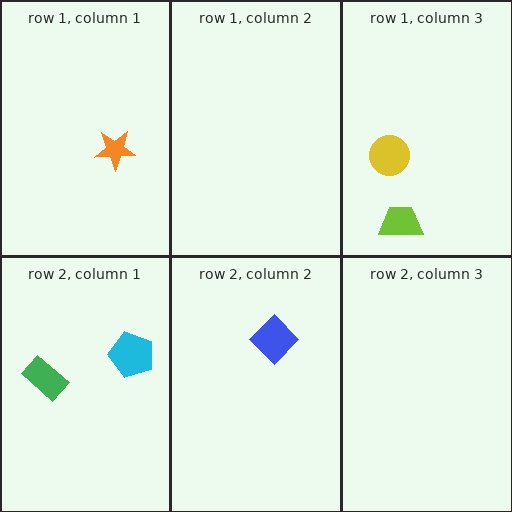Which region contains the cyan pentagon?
The row 2, column 1 region.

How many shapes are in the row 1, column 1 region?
1.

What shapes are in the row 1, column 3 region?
The lime trapezoid, the yellow circle.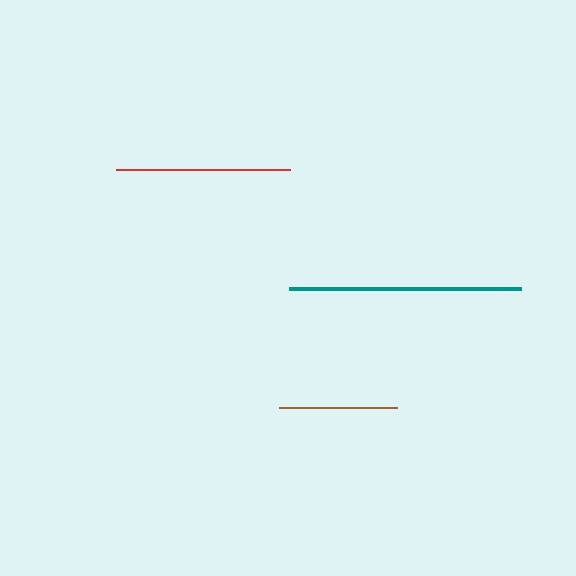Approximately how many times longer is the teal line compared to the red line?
The teal line is approximately 1.3 times the length of the red line.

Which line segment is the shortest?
The brown line is the shortest at approximately 118 pixels.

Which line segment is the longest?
The teal line is the longest at approximately 231 pixels.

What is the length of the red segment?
The red segment is approximately 174 pixels long.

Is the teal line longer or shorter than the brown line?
The teal line is longer than the brown line.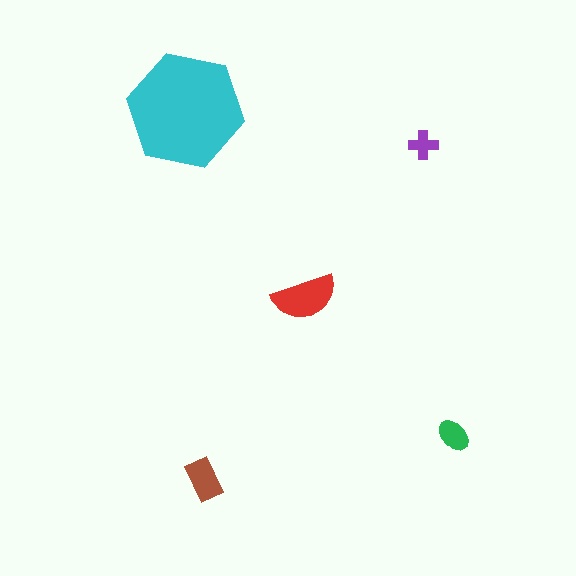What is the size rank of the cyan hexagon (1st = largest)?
1st.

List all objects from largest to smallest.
The cyan hexagon, the red semicircle, the brown rectangle, the green ellipse, the purple cross.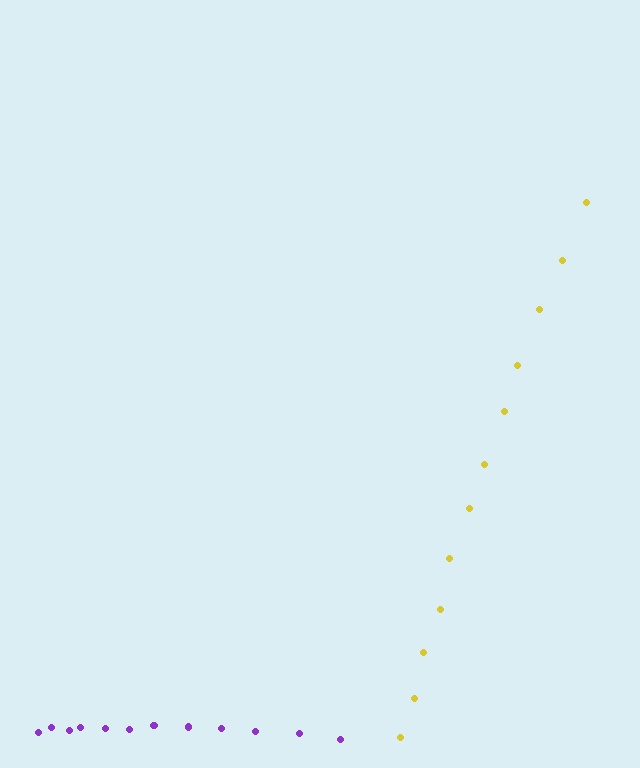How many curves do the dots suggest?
There are 2 distinct paths.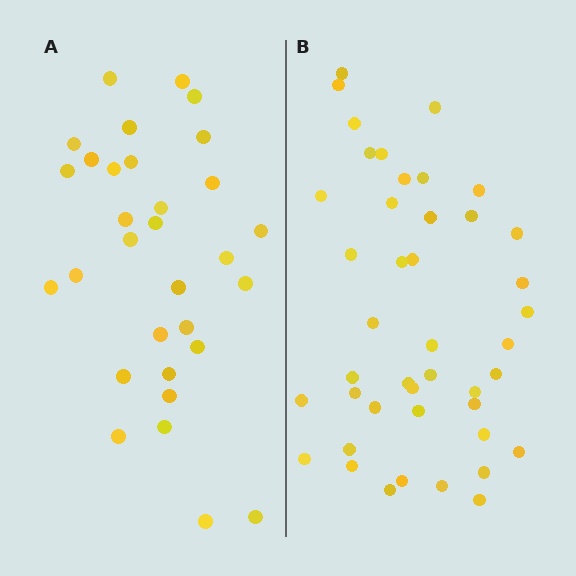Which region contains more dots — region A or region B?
Region B (the right region) has more dots.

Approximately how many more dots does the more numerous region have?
Region B has roughly 12 or so more dots than region A.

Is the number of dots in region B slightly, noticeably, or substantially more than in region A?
Region B has noticeably more, but not dramatically so. The ratio is roughly 1.4 to 1.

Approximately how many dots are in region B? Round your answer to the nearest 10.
About 40 dots. (The exact count is 43, which rounds to 40.)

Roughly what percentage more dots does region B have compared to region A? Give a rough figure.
About 40% more.